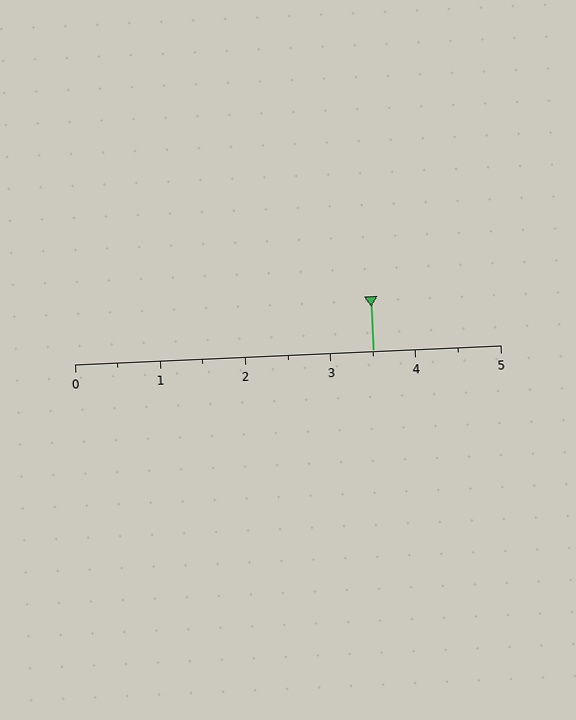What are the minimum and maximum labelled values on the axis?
The axis runs from 0 to 5.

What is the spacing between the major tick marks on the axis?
The major ticks are spaced 1 apart.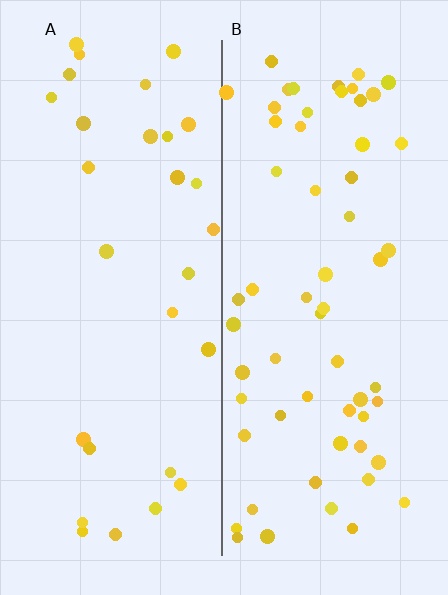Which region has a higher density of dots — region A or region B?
B (the right).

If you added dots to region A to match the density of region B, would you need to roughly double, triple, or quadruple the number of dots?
Approximately double.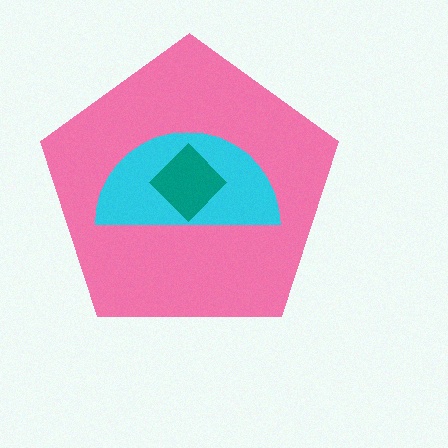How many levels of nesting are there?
3.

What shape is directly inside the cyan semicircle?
The teal diamond.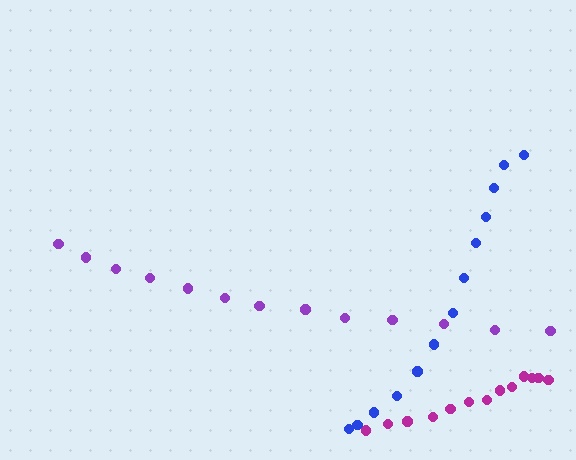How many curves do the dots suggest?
There are 3 distinct paths.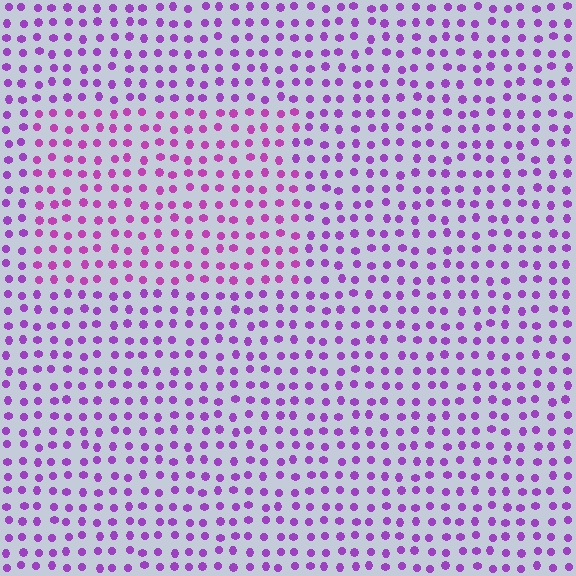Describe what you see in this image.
The image is filled with small purple elements in a uniform arrangement. A rectangle-shaped region is visible where the elements are tinted to a slightly different hue, forming a subtle color boundary.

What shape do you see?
I see a rectangle.